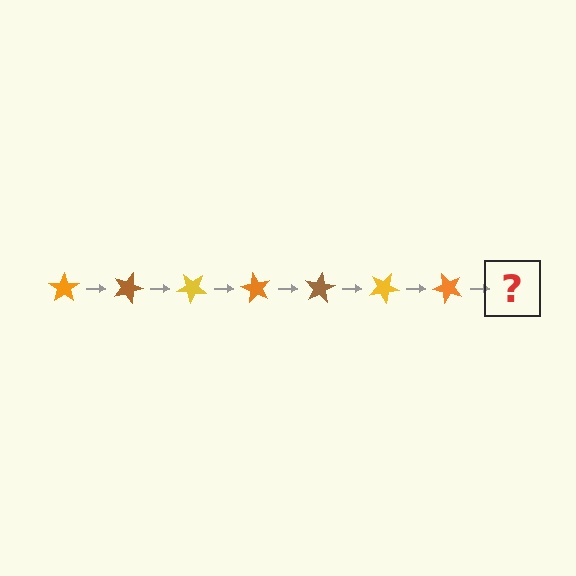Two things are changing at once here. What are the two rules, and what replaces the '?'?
The two rules are that it rotates 20 degrees each step and the color cycles through orange, brown, and yellow. The '?' should be a brown star, rotated 140 degrees from the start.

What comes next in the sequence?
The next element should be a brown star, rotated 140 degrees from the start.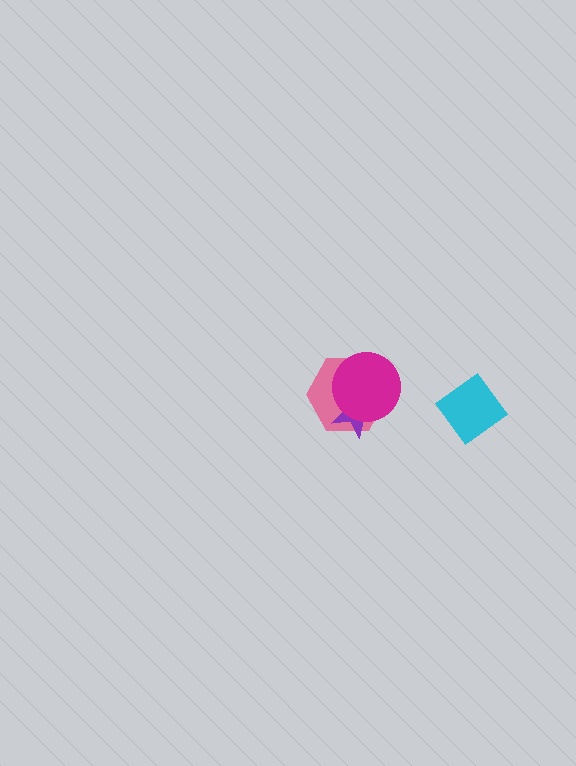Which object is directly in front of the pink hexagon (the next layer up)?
The purple star is directly in front of the pink hexagon.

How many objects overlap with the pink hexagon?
2 objects overlap with the pink hexagon.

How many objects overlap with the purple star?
2 objects overlap with the purple star.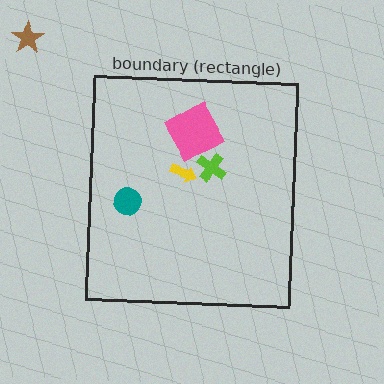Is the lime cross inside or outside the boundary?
Inside.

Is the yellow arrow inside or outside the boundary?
Inside.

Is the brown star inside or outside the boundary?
Outside.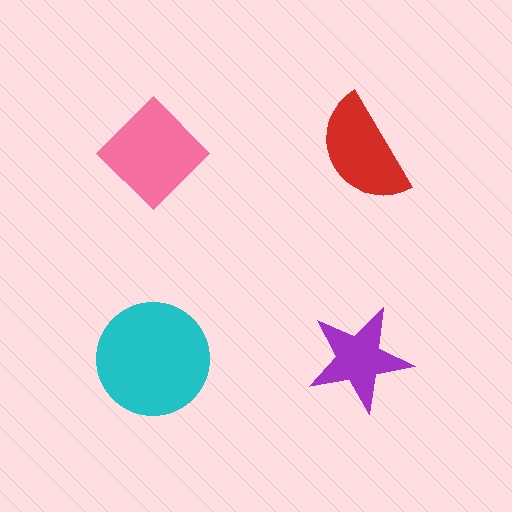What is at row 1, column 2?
A red semicircle.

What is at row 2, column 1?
A cyan circle.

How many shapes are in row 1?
2 shapes.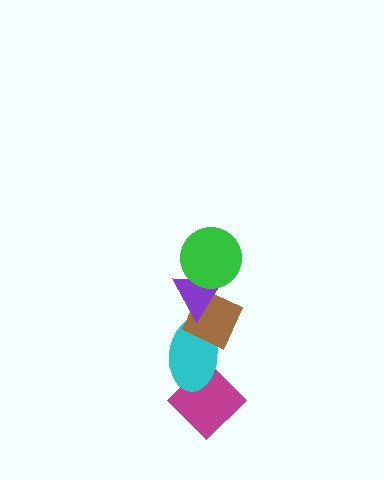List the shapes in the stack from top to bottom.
From top to bottom: the green circle, the purple triangle, the brown diamond, the cyan ellipse, the magenta diamond.